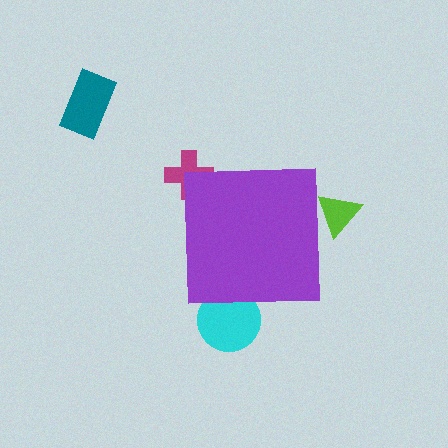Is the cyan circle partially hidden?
Yes, the cyan circle is partially hidden behind the purple square.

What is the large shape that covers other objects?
A purple square.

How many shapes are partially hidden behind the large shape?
3 shapes are partially hidden.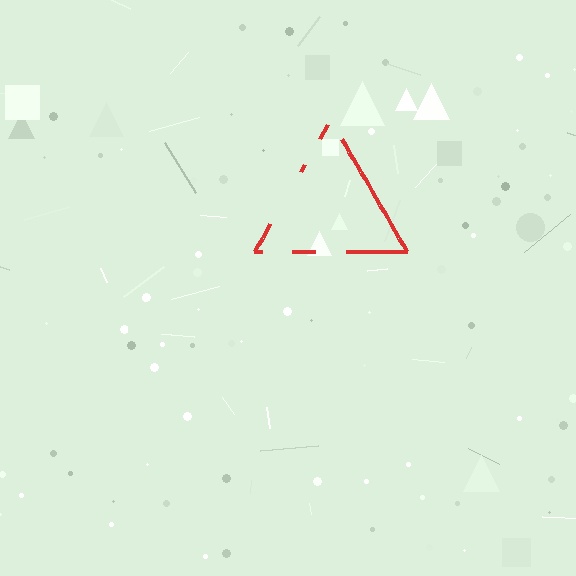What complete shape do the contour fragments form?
The contour fragments form a triangle.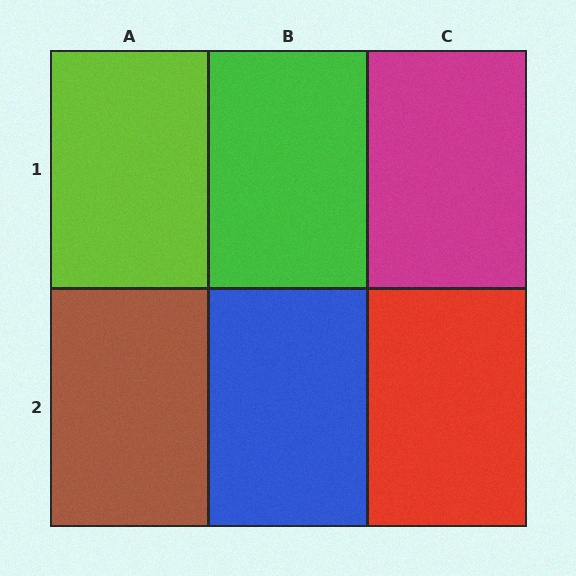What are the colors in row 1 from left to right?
Lime, green, magenta.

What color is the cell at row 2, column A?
Brown.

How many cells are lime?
1 cell is lime.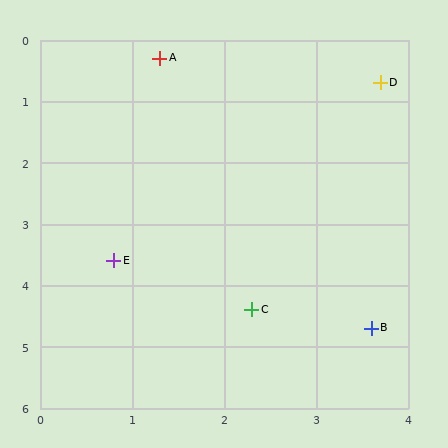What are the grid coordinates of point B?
Point B is at approximately (3.6, 4.7).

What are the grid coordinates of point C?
Point C is at approximately (2.3, 4.4).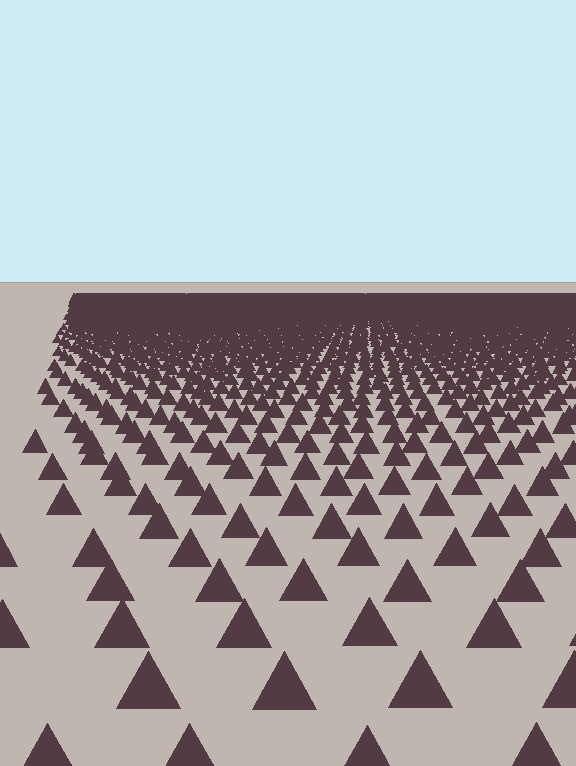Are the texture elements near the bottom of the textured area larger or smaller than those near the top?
Larger. Near the bottom, elements are closer to the viewer and appear at a bigger on-screen size.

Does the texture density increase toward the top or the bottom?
Density increases toward the top.